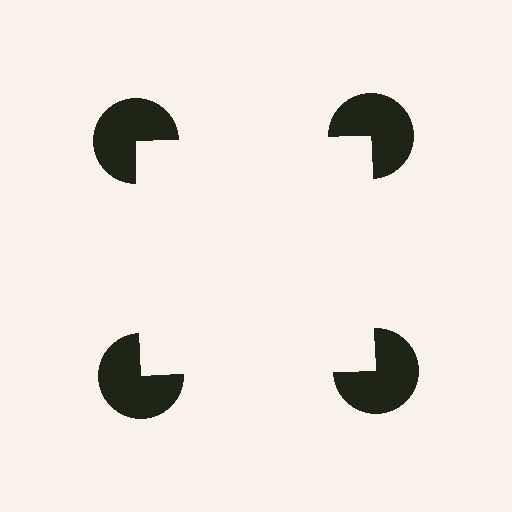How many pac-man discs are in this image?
There are 4 — one at each vertex of the illusory square.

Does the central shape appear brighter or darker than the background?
It typically appears slightly brighter than the background, even though no actual brightness change is drawn.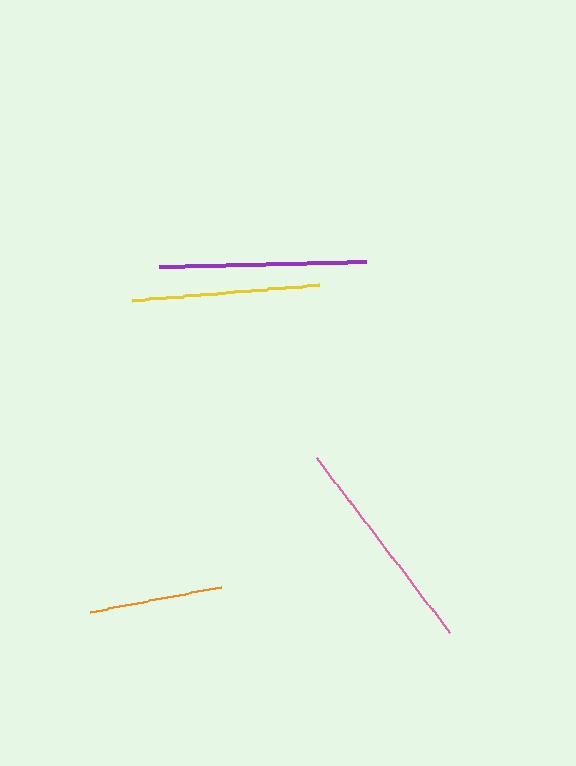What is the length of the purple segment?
The purple segment is approximately 207 pixels long.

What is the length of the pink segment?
The pink segment is approximately 219 pixels long.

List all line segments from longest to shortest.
From longest to shortest: pink, purple, yellow, orange.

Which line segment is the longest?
The pink line is the longest at approximately 219 pixels.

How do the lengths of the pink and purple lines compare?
The pink and purple lines are approximately the same length.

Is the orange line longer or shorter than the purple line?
The purple line is longer than the orange line.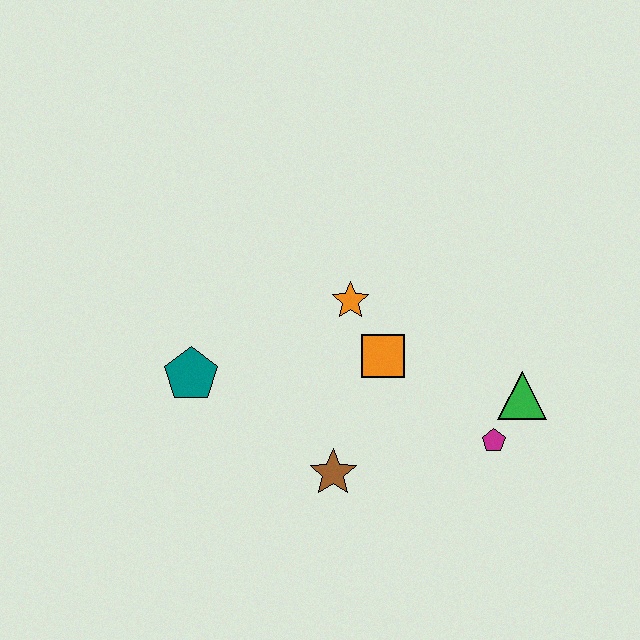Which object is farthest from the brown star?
The green triangle is farthest from the brown star.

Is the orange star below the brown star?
No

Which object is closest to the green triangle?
The magenta pentagon is closest to the green triangle.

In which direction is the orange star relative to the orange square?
The orange star is above the orange square.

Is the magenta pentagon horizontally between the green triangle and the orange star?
Yes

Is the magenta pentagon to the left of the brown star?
No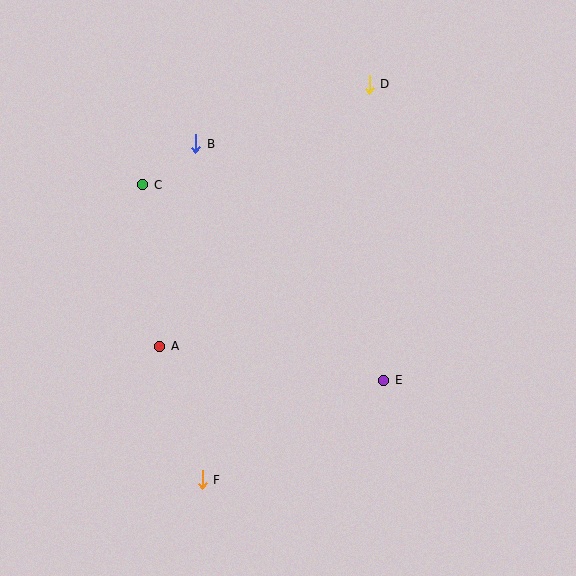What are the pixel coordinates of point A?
Point A is at (160, 347).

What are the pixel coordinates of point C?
Point C is at (143, 185).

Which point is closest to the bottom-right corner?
Point E is closest to the bottom-right corner.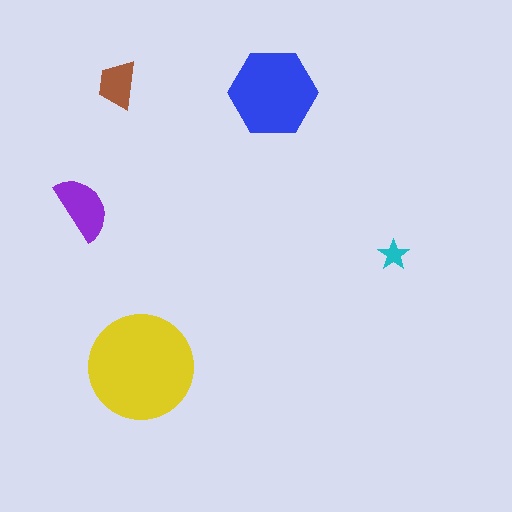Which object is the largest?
The yellow circle.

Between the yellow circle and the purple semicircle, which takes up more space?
The yellow circle.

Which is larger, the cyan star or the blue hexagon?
The blue hexagon.